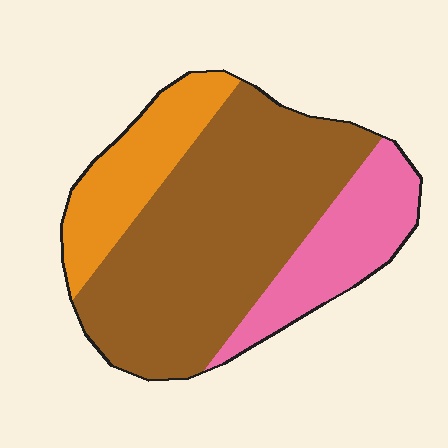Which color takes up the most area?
Brown, at roughly 60%.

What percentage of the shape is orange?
Orange takes up about one fifth (1/5) of the shape.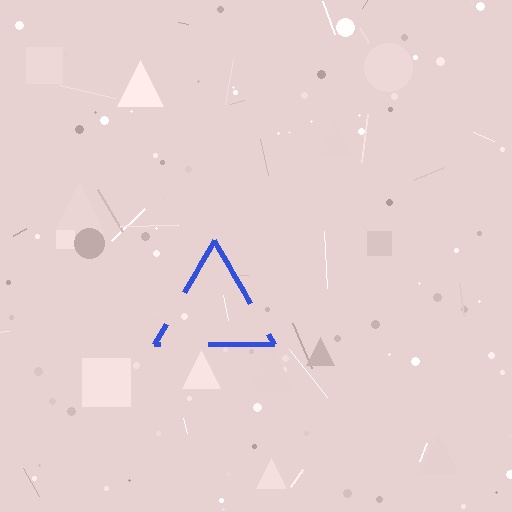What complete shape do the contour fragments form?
The contour fragments form a triangle.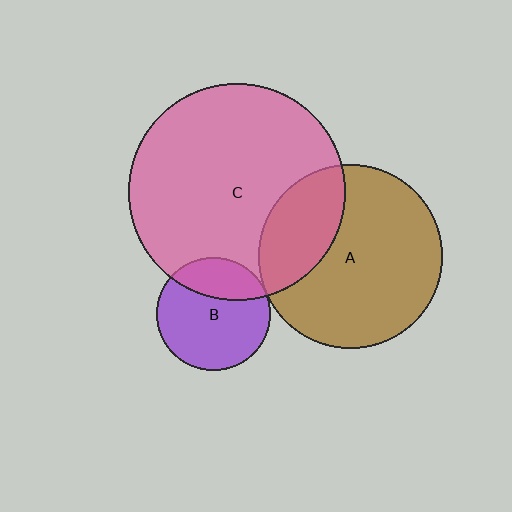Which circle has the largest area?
Circle C (pink).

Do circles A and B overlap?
Yes.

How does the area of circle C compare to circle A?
Approximately 1.4 times.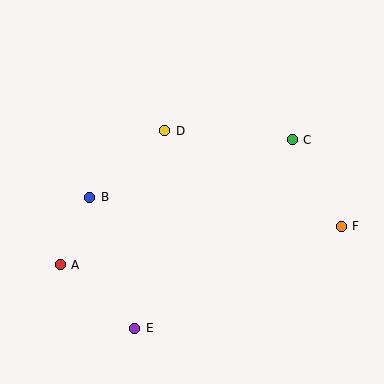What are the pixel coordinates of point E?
Point E is at (135, 328).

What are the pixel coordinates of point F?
Point F is at (341, 226).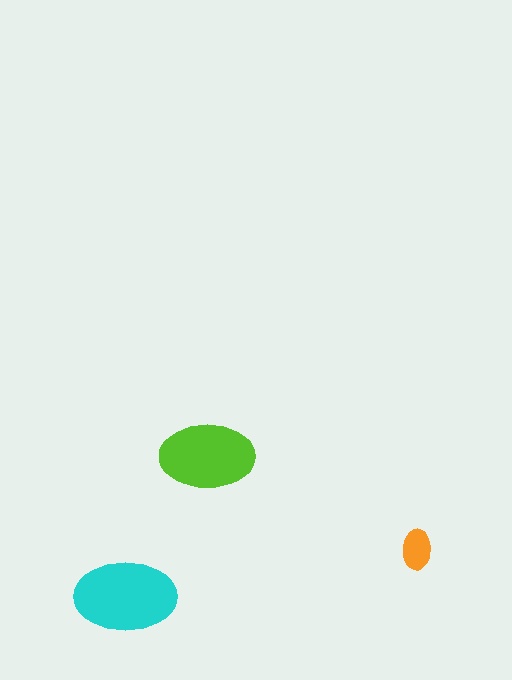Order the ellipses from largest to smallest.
the cyan one, the lime one, the orange one.